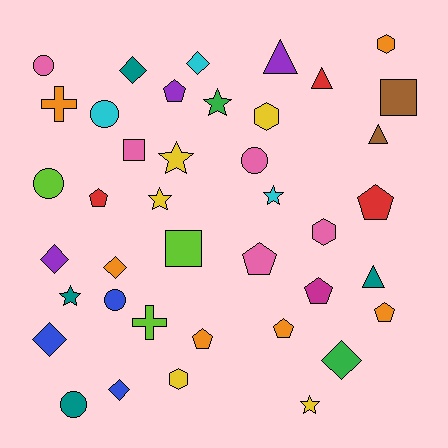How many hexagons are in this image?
There are 4 hexagons.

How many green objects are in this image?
There are 2 green objects.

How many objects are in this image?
There are 40 objects.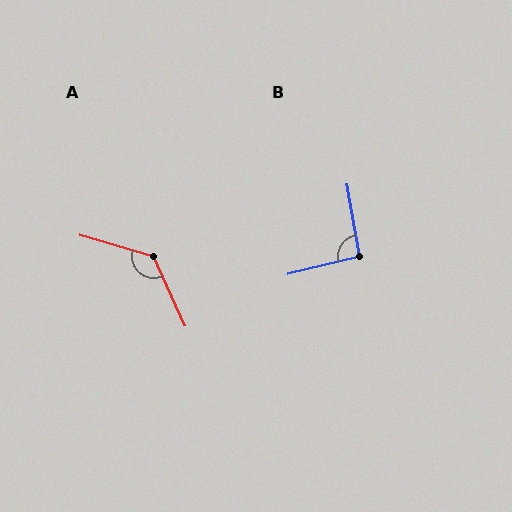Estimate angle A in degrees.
Approximately 131 degrees.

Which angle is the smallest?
B, at approximately 94 degrees.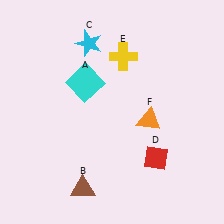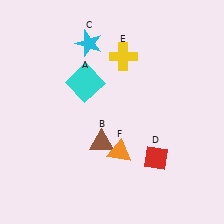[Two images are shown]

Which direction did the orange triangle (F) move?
The orange triangle (F) moved down.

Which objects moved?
The objects that moved are: the brown triangle (B), the orange triangle (F).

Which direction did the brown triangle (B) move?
The brown triangle (B) moved up.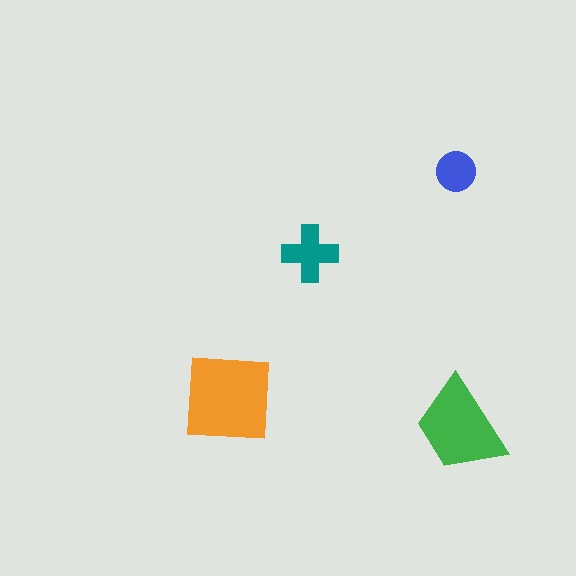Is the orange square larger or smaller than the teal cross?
Larger.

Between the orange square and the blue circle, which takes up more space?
The orange square.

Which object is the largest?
The orange square.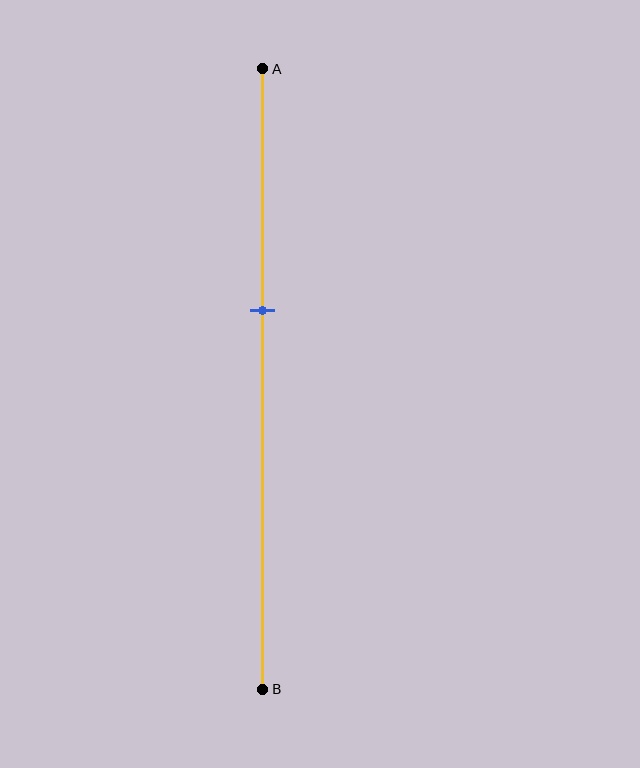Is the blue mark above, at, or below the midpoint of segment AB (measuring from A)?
The blue mark is above the midpoint of segment AB.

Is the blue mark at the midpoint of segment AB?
No, the mark is at about 40% from A, not at the 50% midpoint.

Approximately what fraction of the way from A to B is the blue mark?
The blue mark is approximately 40% of the way from A to B.